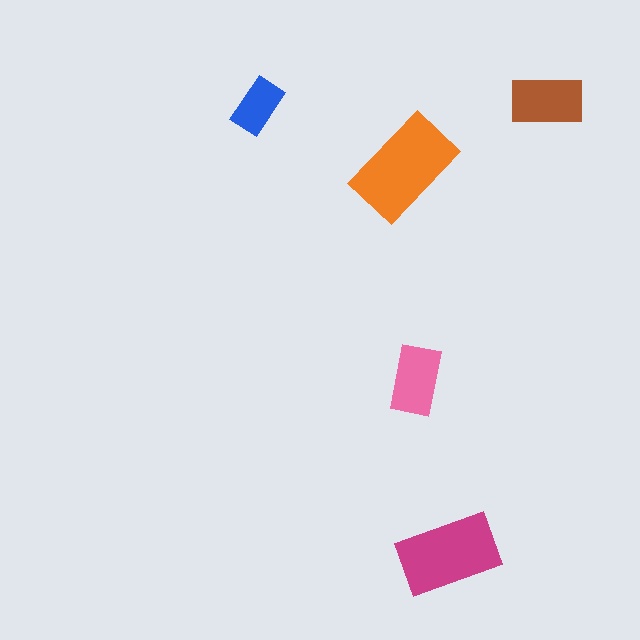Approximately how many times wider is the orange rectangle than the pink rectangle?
About 1.5 times wider.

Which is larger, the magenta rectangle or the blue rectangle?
The magenta one.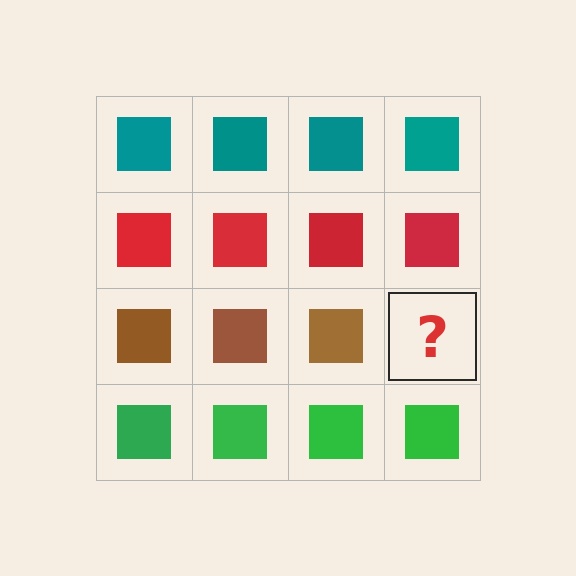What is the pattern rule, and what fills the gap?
The rule is that each row has a consistent color. The gap should be filled with a brown square.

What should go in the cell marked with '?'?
The missing cell should contain a brown square.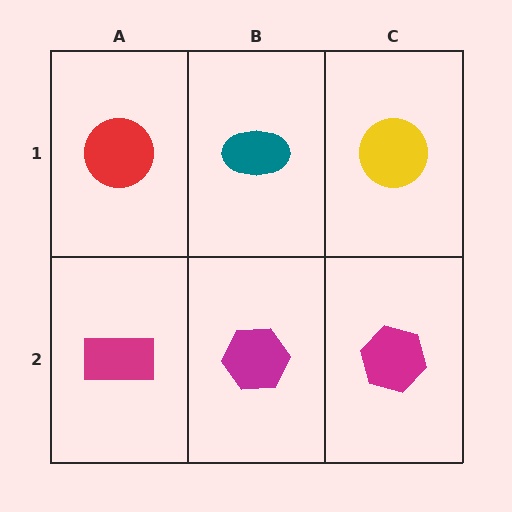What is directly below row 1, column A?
A magenta rectangle.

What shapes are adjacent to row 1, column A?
A magenta rectangle (row 2, column A), a teal ellipse (row 1, column B).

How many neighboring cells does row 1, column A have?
2.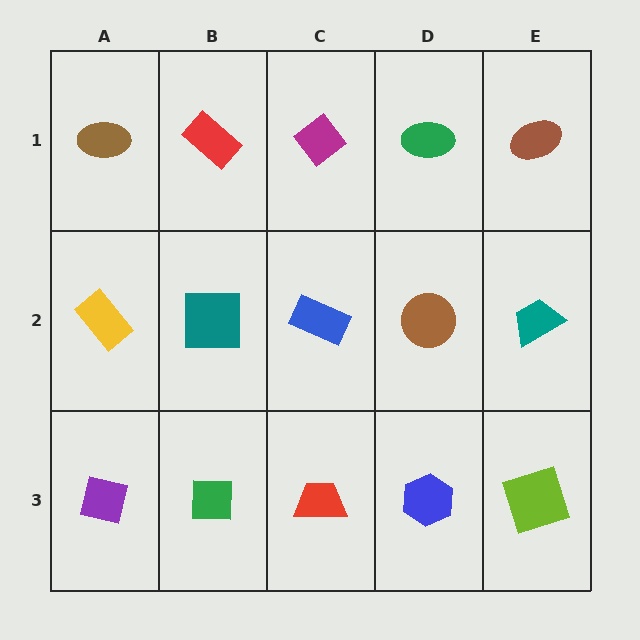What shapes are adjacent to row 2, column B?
A red rectangle (row 1, column B), a green square (row 3, column B), a yellow rectangle (row 2, column A), a blue rectangle (row 2, column C).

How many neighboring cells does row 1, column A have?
2.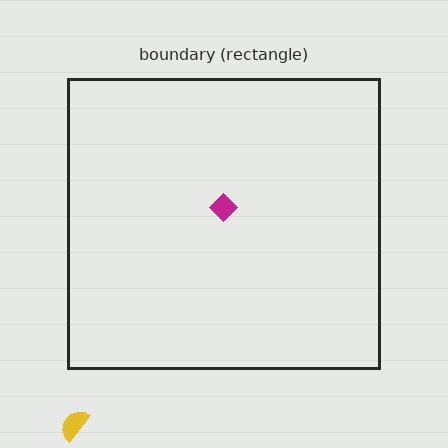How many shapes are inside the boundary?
1 inside, 1 outside.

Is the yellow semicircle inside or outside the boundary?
Outside.